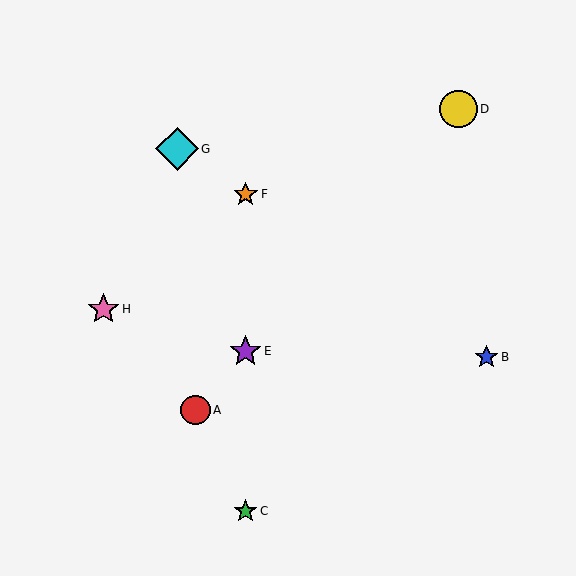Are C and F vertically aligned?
Yes, both are at x≈246.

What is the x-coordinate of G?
Object G is at x≈177.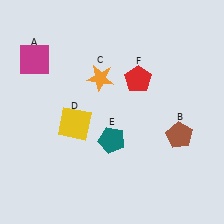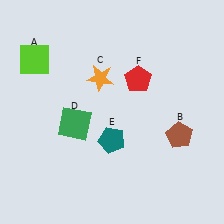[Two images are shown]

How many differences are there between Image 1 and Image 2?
There are 2 differences between the two images.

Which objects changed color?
A changed from magenta to lime. D changed from yellow to green.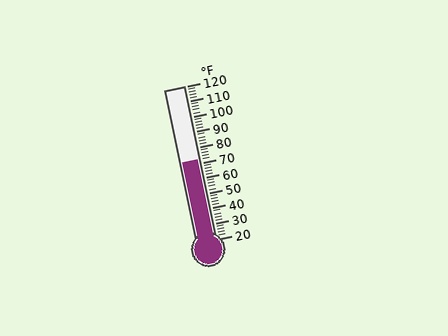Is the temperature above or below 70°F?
The temperature is above 70°F.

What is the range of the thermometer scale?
The thermometer scale ranges from 20°F to 120°F.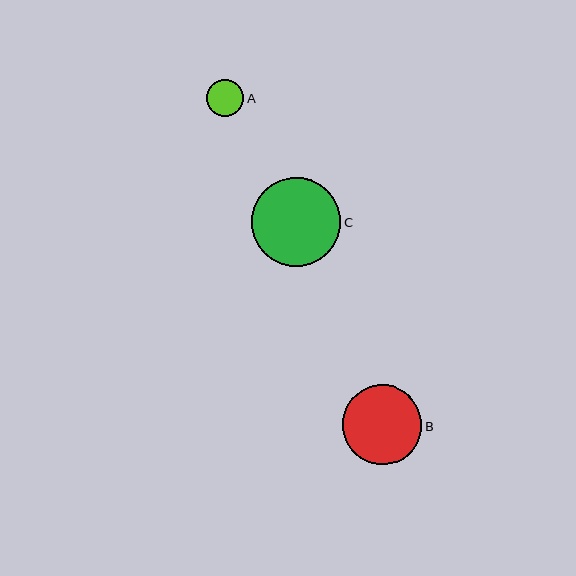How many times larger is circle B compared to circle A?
Circle B is approximately 2.1 times the size of circle A.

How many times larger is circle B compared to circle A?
Circle B is approximately 2.1 times the size of circle A.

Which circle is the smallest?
Circle A is the smallest with a size of approximately 37 pixels.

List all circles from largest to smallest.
From largest to smallest: C, B, A.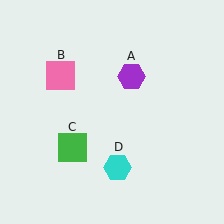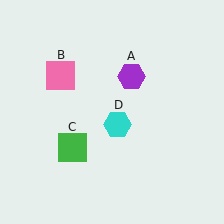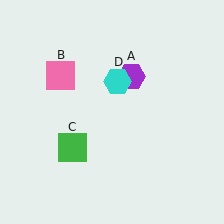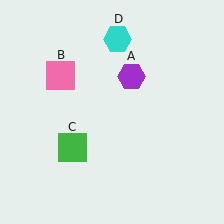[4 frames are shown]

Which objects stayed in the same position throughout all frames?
Purple hexagon (object A) and pink square (object B) and green square (object C) remained stationary.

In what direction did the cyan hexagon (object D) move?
The cyan hexagon (object D) moved up.